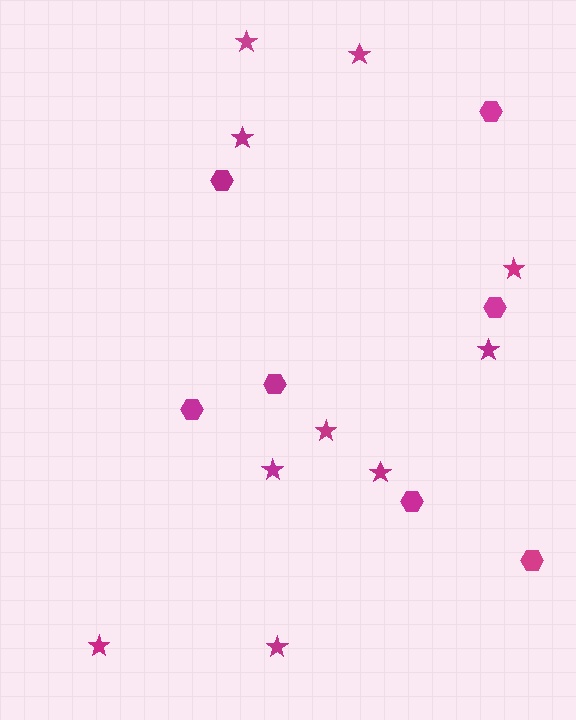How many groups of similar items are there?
There are 2 groups: one group of hexagons (7) and one group of stars (10).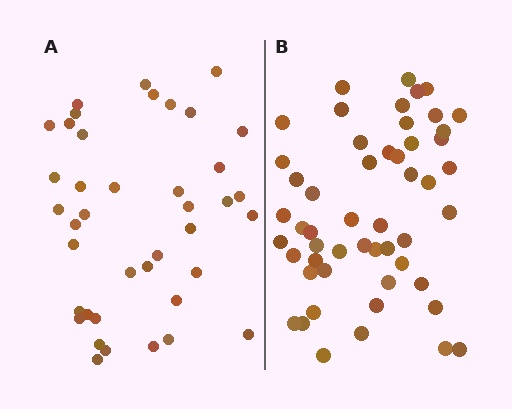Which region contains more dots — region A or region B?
Region B (the right region) has more dots.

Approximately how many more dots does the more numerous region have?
Region B has roughly 12 or so more dots than region A.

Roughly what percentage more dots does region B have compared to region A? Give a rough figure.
About 30% more.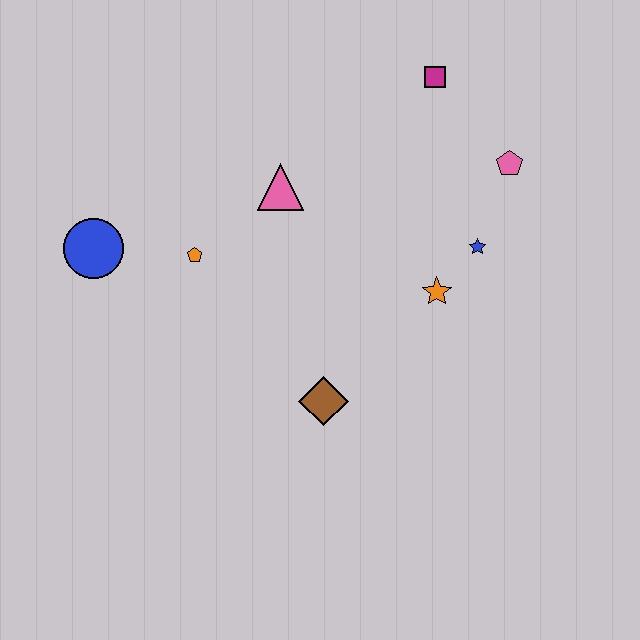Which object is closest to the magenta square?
The pink pentagon is closest to the magenta square.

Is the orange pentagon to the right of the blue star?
No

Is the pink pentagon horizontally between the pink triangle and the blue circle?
No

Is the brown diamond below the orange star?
Yes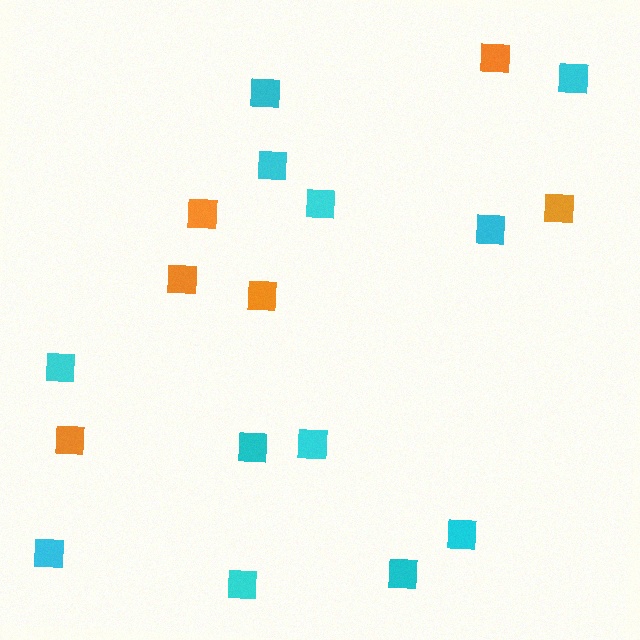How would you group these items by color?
There are 2 groups: one group of orange squares (6) and one group of cyan squares (12).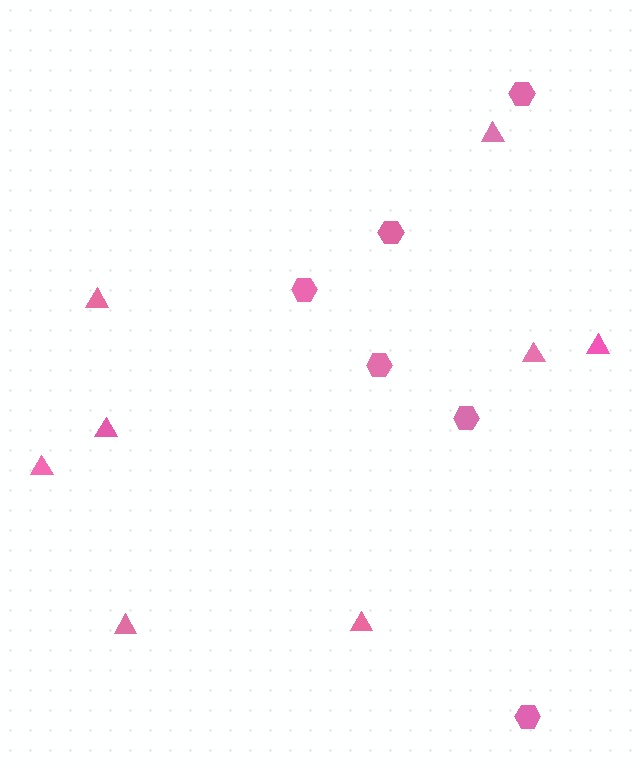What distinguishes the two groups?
There are 2 groups: one group of hexagons (6) and one group of triangles (8).